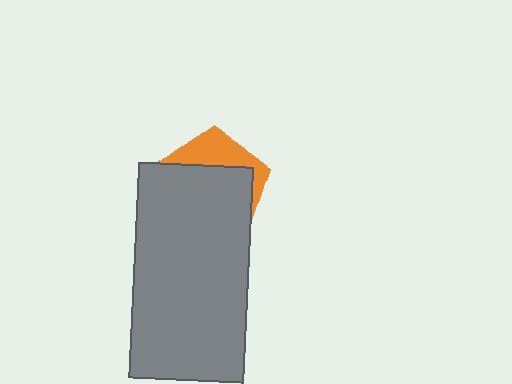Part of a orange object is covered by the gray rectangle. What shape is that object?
It is a pentagon.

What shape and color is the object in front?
The object in front is a gray rectangle.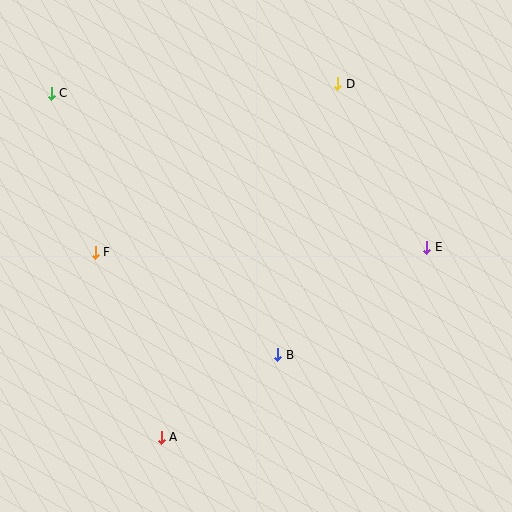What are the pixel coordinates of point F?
Point F is at (95, 252).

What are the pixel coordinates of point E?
Point E is at (427, 247).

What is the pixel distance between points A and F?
The distance between A and F is 196 pixels.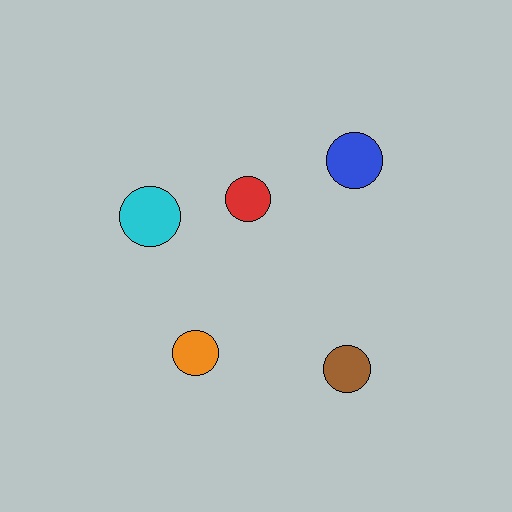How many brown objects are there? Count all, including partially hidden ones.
There is 1 brown object.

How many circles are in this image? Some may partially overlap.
There are 5 circles.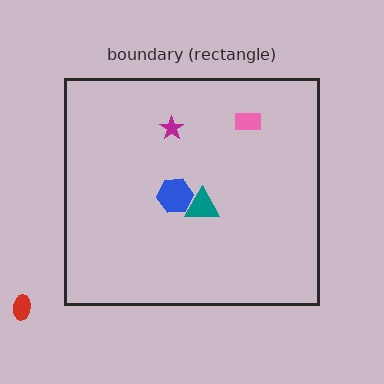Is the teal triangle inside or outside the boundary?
Inside.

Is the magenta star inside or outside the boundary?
Inside.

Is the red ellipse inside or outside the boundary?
Outside.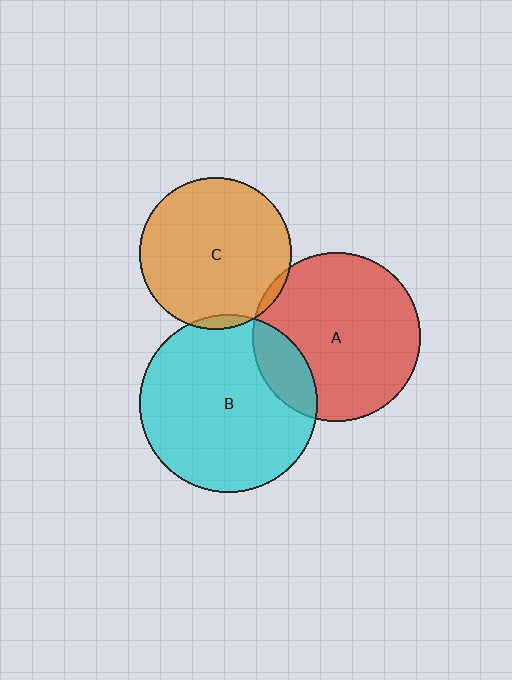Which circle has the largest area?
Circle B (cyan).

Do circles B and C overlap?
Yes.